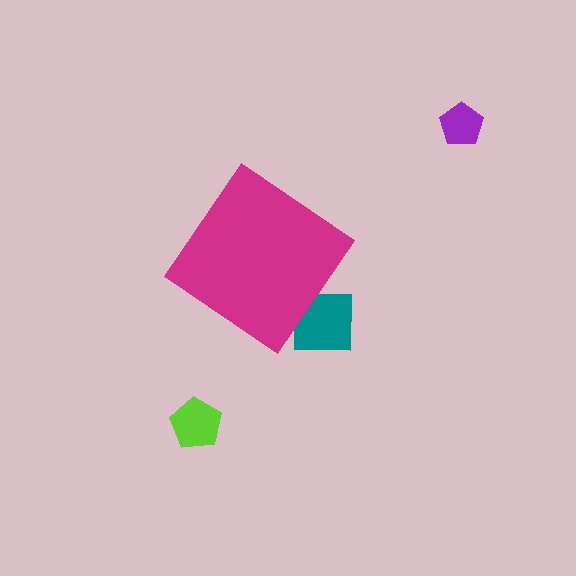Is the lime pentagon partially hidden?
No, the lime pentagon is fully visible.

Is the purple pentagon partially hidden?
No, the purple pentagon is fully visible.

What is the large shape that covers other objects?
A magenta diamond.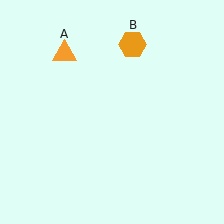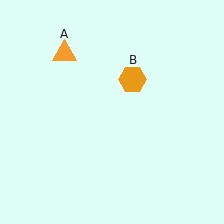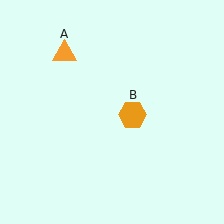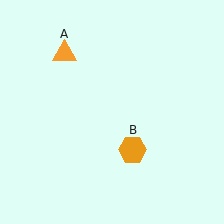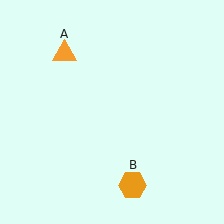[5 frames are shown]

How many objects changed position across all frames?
1 object changed position: orange hexagon (object B).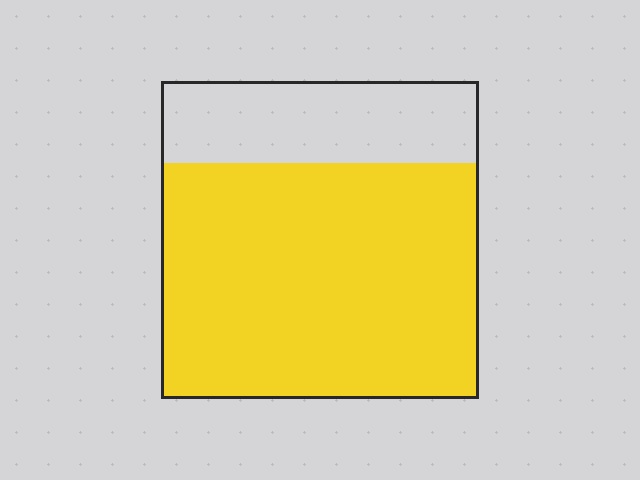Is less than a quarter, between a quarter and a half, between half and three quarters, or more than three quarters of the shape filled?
Between half and three quarters.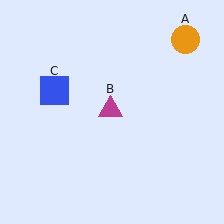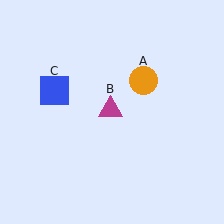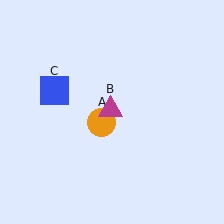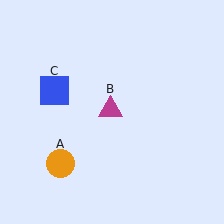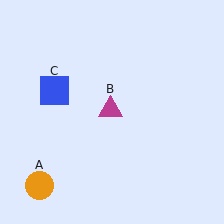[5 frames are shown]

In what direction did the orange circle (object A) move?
The orange circle (object A) moved down and to the left.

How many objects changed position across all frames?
1 object changed position: orange circle (object A).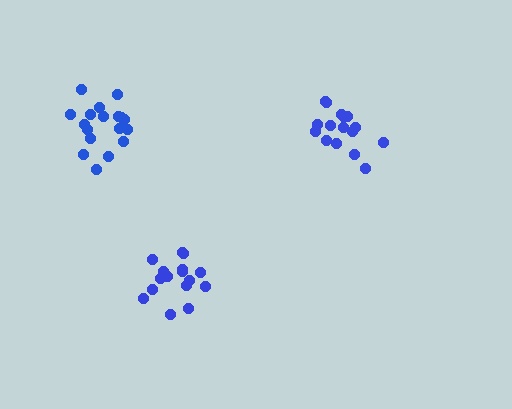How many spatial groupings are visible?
There are 3 spatial groupings.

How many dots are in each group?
Group 1: 16 dots, Group 2: 18 dots, Group 3: 16 dots (50 total).